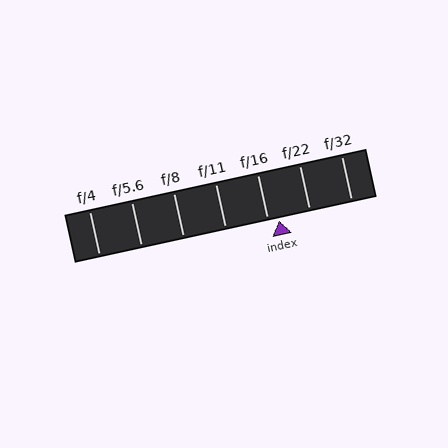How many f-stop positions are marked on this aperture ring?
There are 7 f-stop positions marked.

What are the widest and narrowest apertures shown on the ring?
The widest aperture shown is f/4 and the narrowest is f/32.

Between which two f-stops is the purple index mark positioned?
The index mark is between f/16 and f/22.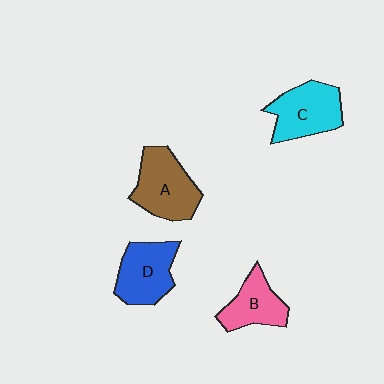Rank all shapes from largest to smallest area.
From largest to smallest: A (brown), C (cyan), D (blue), B (pink).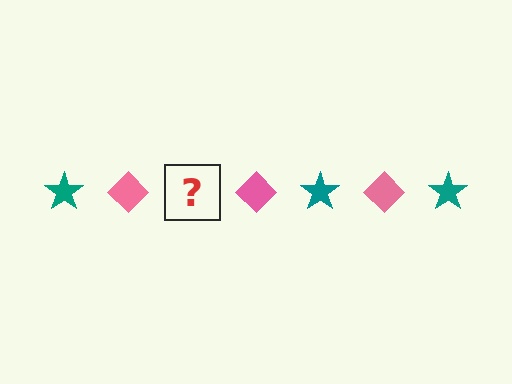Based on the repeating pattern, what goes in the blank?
The blank should be a teal star.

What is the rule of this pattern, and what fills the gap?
The rule is that the pattern alternates between teal star and pink diamond. The gap should be filled with a teal star.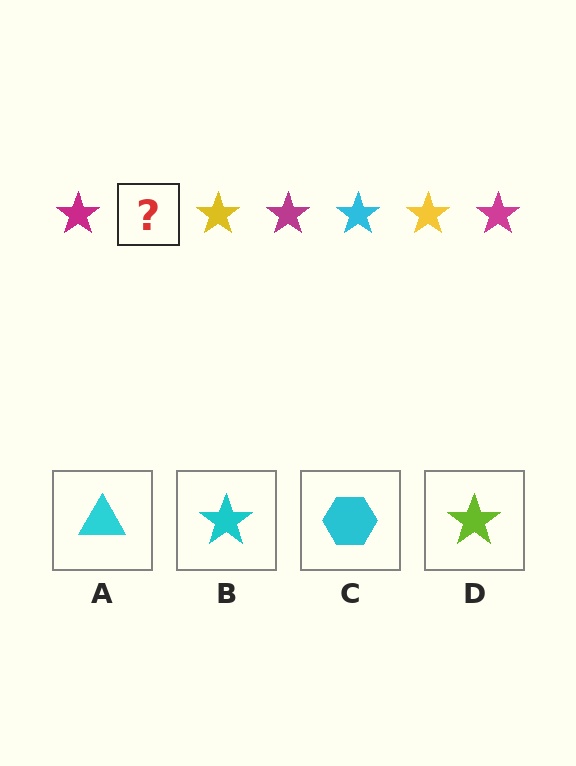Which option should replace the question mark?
Option B.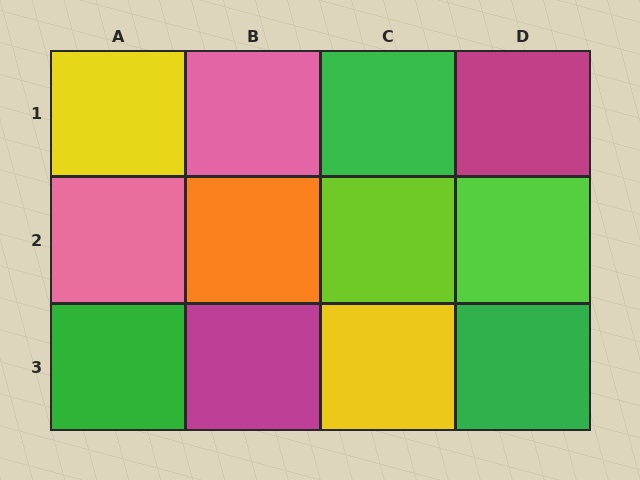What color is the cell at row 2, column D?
Lime.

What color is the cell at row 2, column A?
Pink.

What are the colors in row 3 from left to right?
Green, magenta, yellow, green.